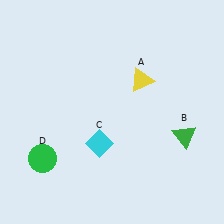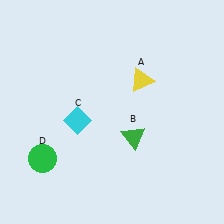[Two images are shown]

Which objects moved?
The objects that moved are: the green triangle (B), the cyan diamond (C).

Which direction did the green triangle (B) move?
The green triangle (B) moved left.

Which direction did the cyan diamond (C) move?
The cyan diamond (C) moved up.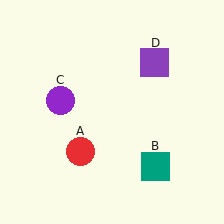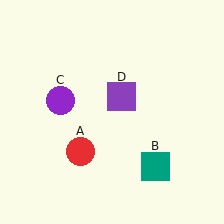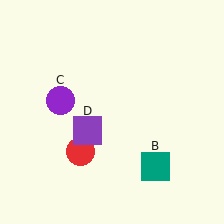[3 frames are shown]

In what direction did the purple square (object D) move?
The purple square (object D) moved down and to the left.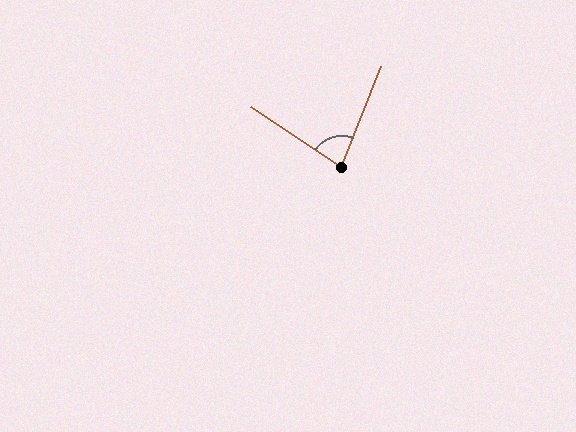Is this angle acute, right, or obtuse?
It is acute.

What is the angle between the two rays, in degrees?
Approximately 78 degrees.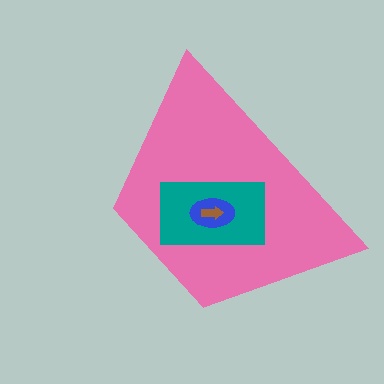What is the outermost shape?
The pink trapezoid.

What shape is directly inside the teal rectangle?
The blue ellipse.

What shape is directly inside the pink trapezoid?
The teal rectangle.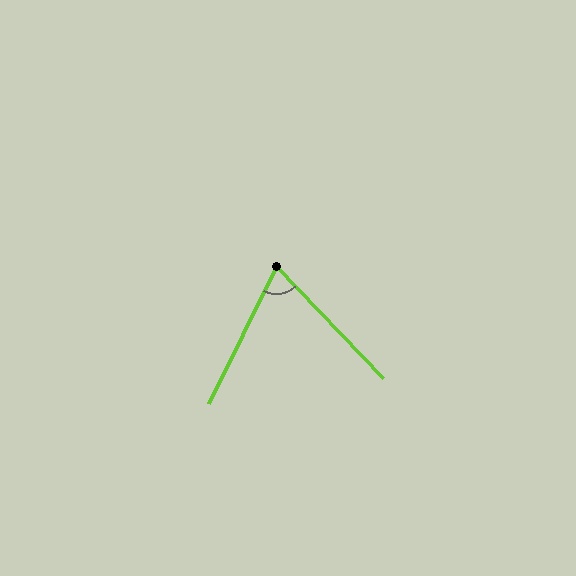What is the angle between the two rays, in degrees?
Approximately 70 degrees.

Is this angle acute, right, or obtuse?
It is acute.